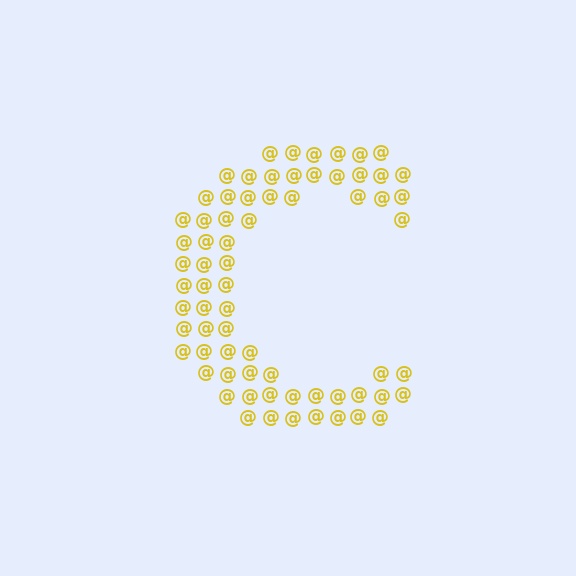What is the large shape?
The large shape is the letter C.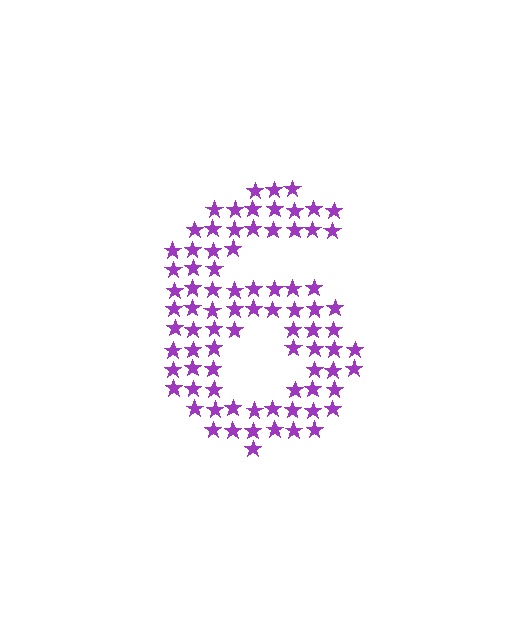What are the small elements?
The small elements are stars.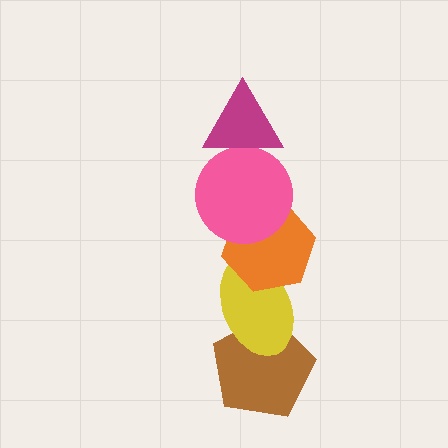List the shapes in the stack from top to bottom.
From top to bottom: the magenta triangle, the pink circle, the orange hexagon, the yellow ellipse, the brown pentagon.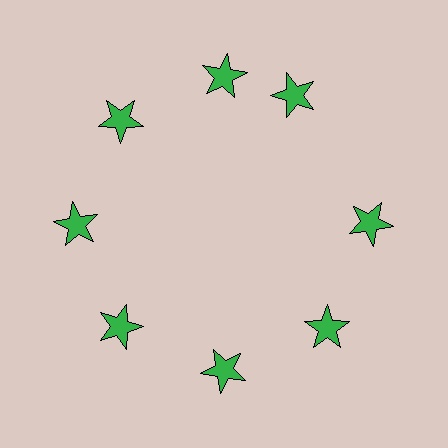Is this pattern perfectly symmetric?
No. The 8 green stars are arranged in a ring, but one element near the 2 o'clock position is rotated out of alignment along the ring, breaking the 8-fold rotational symmetry.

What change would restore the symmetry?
The symmetry would be restored by rotating it back into even spacing with its neighbors so that all 8 stars sit at equal angles and equal distance from the center.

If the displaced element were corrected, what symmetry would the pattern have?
It would have 8-fold rotational symmetry — the pattern would map onto itself every 45 degrees.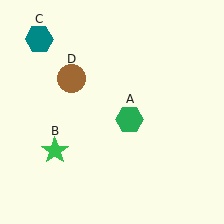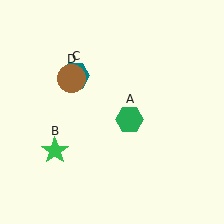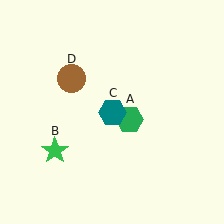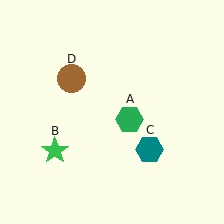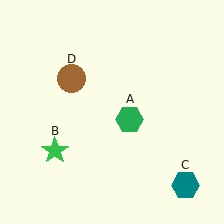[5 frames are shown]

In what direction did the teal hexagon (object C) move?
The teal hexagon (object C) moved down and to the right.